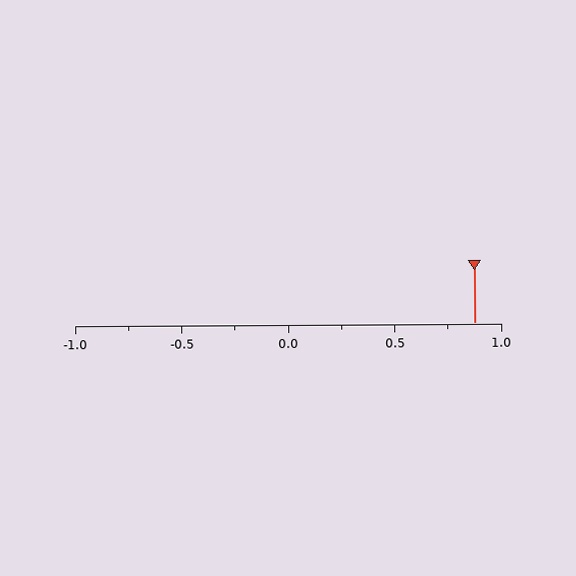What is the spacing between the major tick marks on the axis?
The major ticks are spaced 0.5 apart.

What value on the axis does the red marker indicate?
The marker indicates approximately 0.88.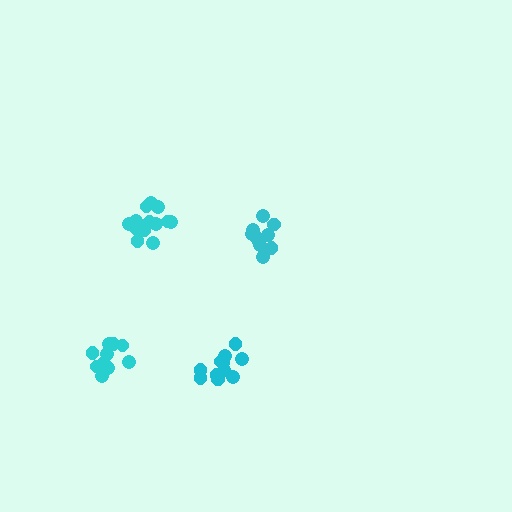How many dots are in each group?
Group 1: 12 dots, Group 2: 11 dots, Group 3: 11 dots, Group 4: 14 dots (48 total).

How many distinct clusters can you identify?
There are 4 distinct clusters.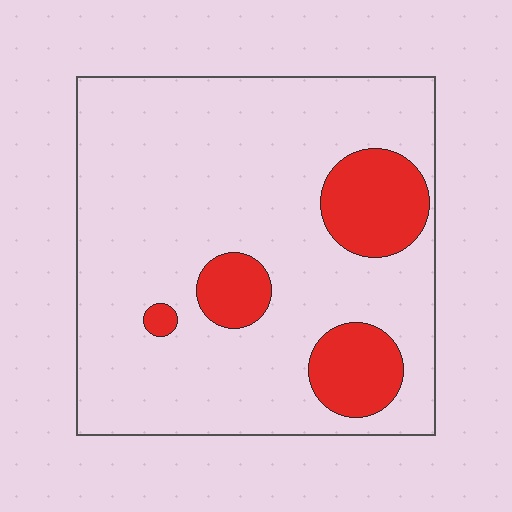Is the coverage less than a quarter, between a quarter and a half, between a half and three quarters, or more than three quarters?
Less than a quarter.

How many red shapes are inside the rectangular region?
4.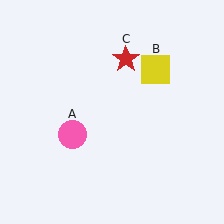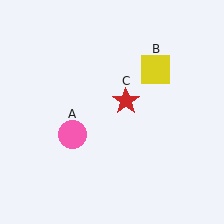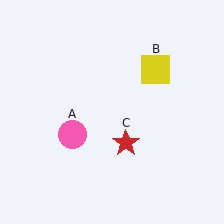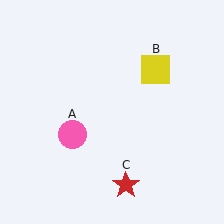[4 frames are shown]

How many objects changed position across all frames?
1 object changed position: red star (object C).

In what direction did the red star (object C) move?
The red star (object C) moved down.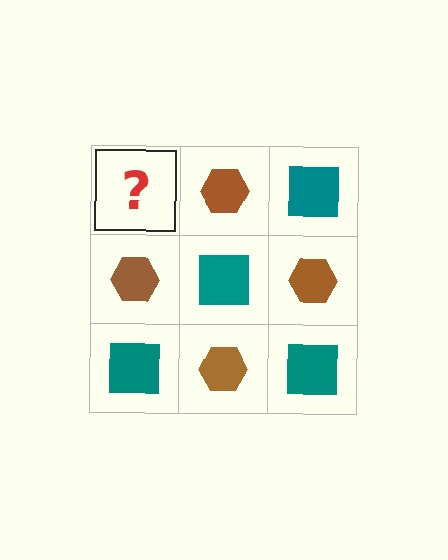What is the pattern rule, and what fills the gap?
The rule is that it alternates teal square and brown hexagon in a checkerboard pattern. The gap should be filled with a teal square.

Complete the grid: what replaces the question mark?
The question mark should be replaced with a teal square.